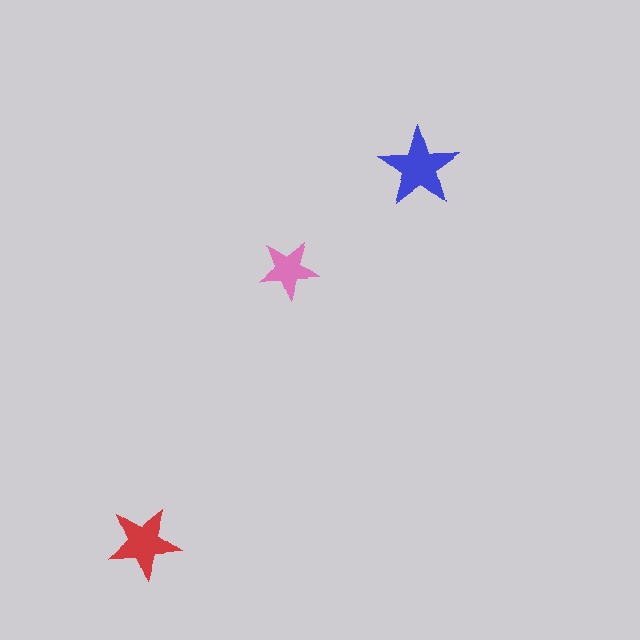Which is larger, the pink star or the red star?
The red one.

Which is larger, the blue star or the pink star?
The blue one.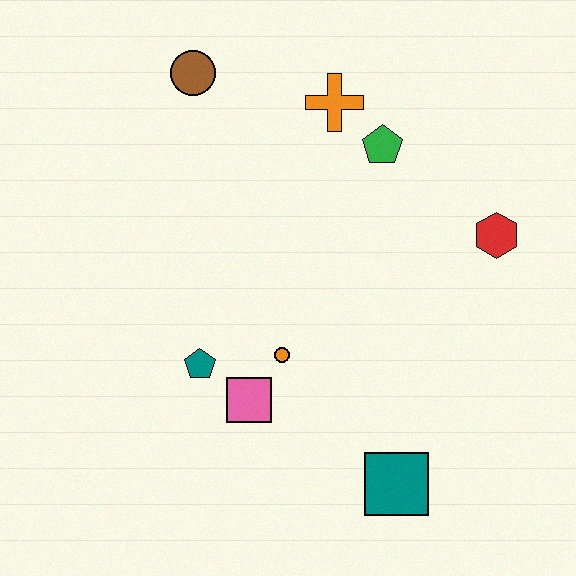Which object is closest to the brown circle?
The orange cross is closest to the brown circle.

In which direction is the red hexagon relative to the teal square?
The red hexagon is above the teal square.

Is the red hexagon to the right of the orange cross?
Yes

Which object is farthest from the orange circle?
The brown circle is farthest from the orange circle.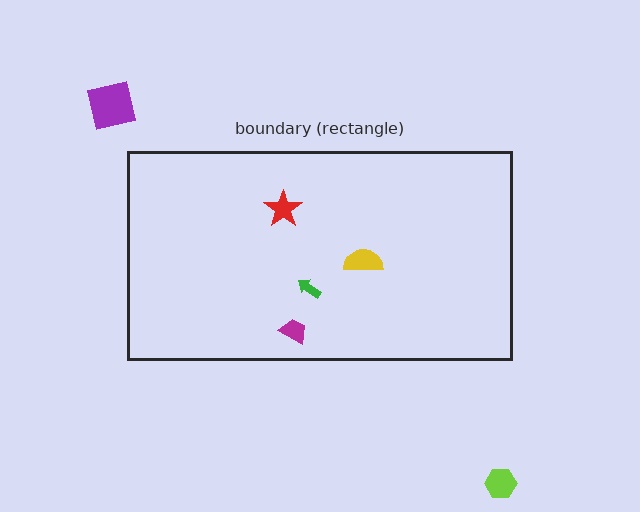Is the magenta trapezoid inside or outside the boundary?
Inside.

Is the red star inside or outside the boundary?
Inside.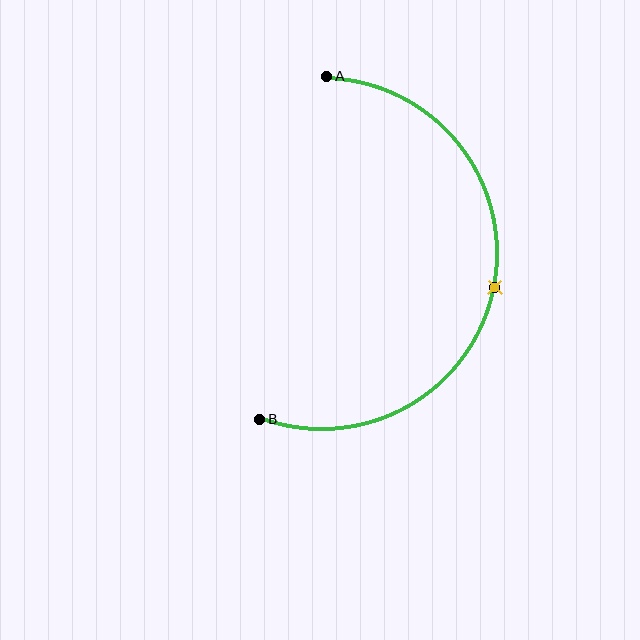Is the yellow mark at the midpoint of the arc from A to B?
Yes. The yellow mark lies on the arc at equal arc-length from both A and B — it is the arc midpoint.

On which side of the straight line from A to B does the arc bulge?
The arc bulges to the right of the straight line connecting A and B.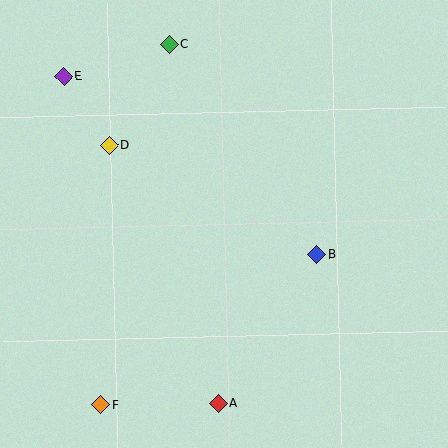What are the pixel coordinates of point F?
Point F is at (101, 405).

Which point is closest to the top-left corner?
Point E is closest to the top-left corner.